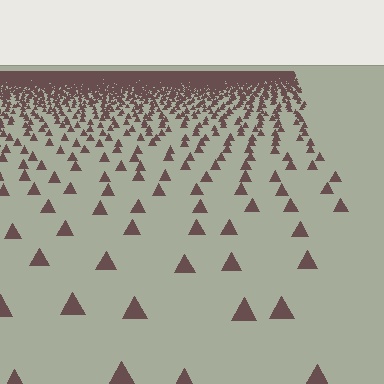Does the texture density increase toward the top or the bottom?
Density increases toward the top.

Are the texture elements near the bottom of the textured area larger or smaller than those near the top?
Larger. Near the bottom, elements are closer to the viewer and appear at a bigger on-screen size.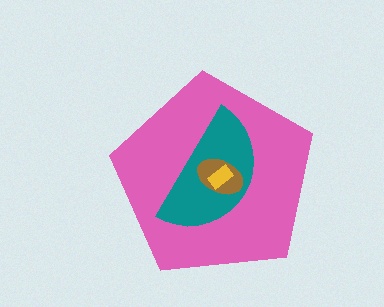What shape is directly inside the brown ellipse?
The yellow rectangle.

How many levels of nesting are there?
4.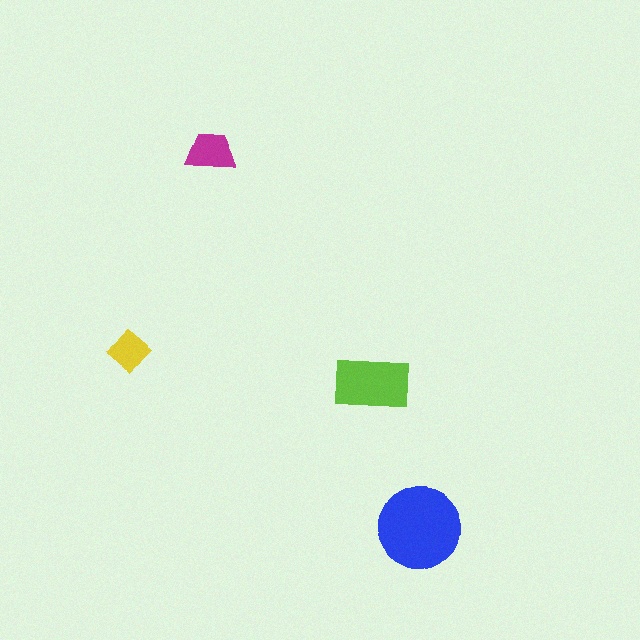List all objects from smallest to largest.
The yellow diamond, the magenta trapezoid, the lime rectangle, the blue circle.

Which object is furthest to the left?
The yellow diamond is leftmost.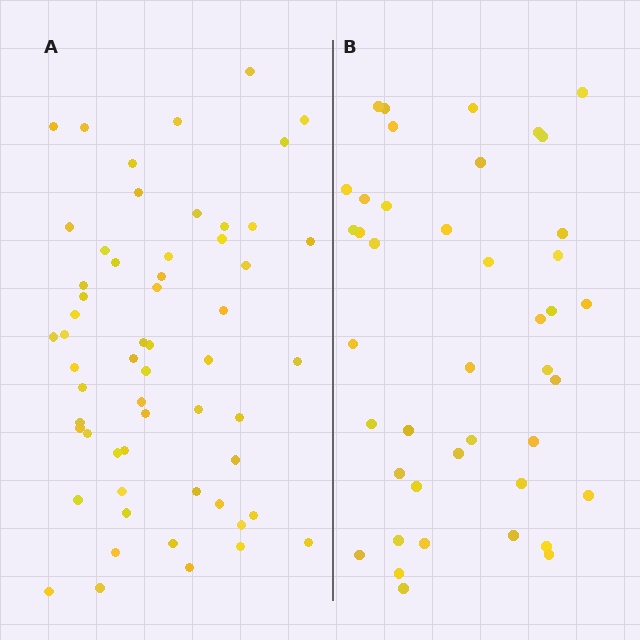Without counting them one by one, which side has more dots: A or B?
Region A (the left region) has more dots.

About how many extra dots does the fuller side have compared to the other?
Region A has approximately 15 more dots than region B.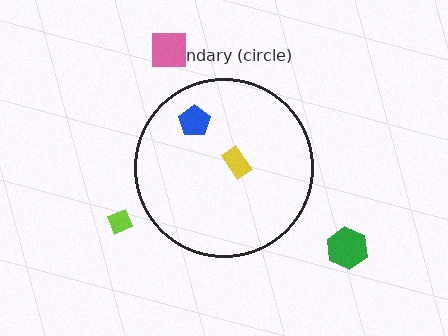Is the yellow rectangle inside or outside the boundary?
Inside.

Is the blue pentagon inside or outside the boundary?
Inside.